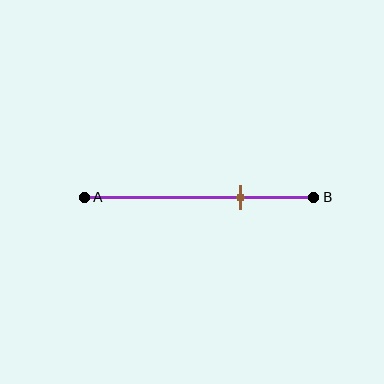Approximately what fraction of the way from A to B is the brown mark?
The brown mark is approximately 70% of the way from A to B.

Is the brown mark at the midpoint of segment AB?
No, the mark is at about 70% from A, not at the 50% midpoint.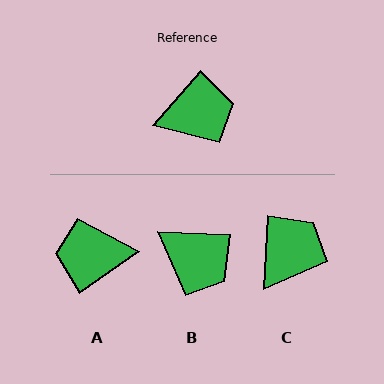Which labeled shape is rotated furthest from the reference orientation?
A, about 166 degrees away.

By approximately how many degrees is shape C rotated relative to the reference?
Approximately 37 degrees counter-clockwise.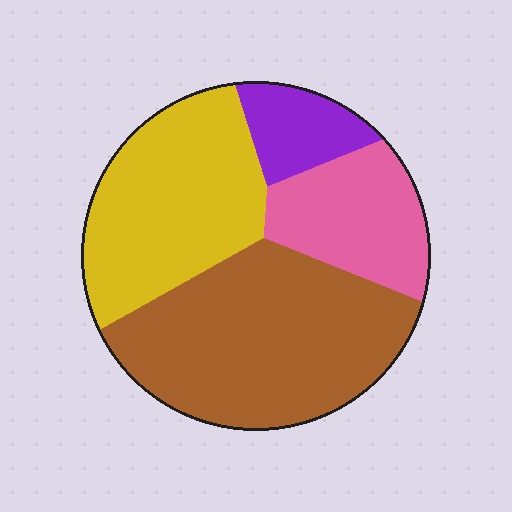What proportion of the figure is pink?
Pink takes up about one sixth (1/6) of the figure.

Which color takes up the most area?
Brown, at roughly 40%.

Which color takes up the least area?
Purple, at roughly 10%.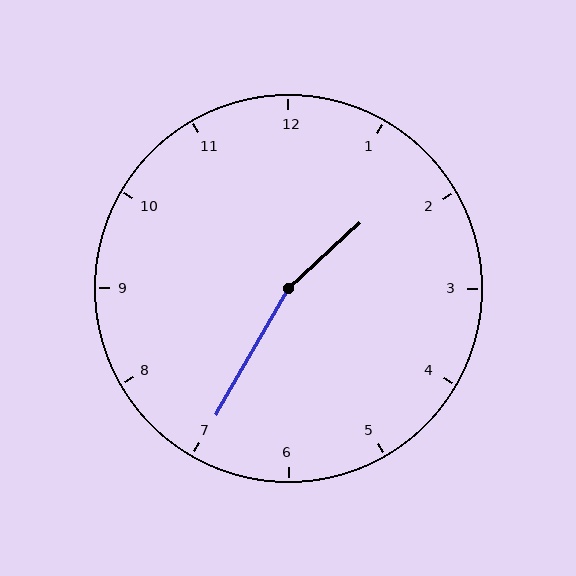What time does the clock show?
1:35.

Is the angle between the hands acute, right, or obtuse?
It is obtuse.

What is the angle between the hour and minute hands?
Approximately 162 degrees.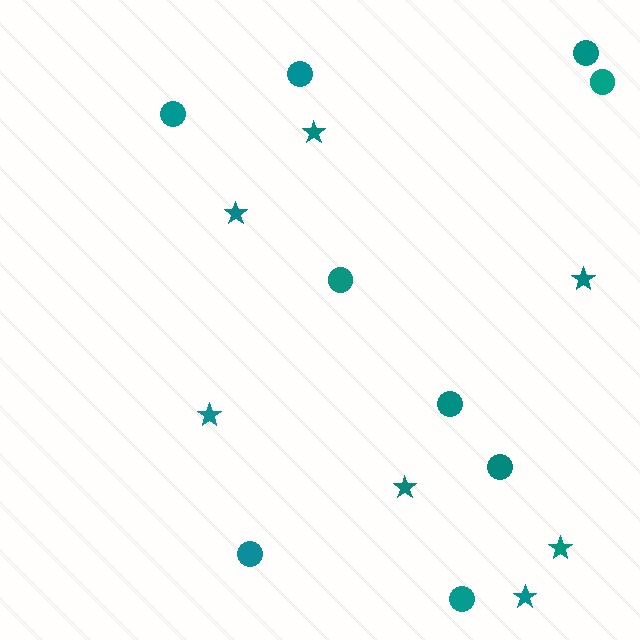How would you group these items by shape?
There are 2 groups: one group of stars (7) and one group of circles (9).